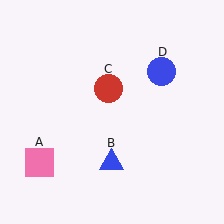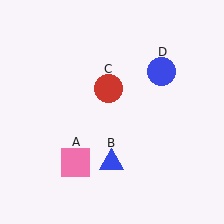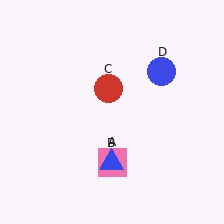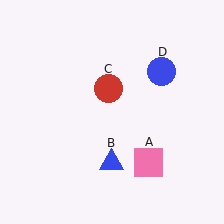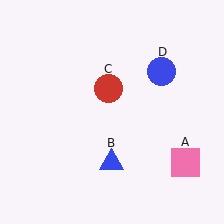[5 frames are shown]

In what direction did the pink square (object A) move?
The pink square (object A) moved right.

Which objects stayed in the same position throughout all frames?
Blue triangle (object B) and red circle (object C) and blue circle (object D) remained stationary.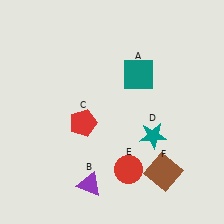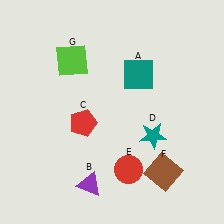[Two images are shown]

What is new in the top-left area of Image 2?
A lime square (G) was added in the top-left area of Image 2.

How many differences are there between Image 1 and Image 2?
There is 1 difference between the two images.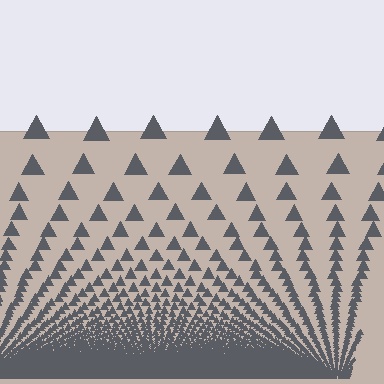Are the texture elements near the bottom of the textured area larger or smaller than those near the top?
Smaller. The gradient is inverted — elements near the bottom are smaller and denser.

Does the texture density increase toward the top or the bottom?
Density increases toward the bottom.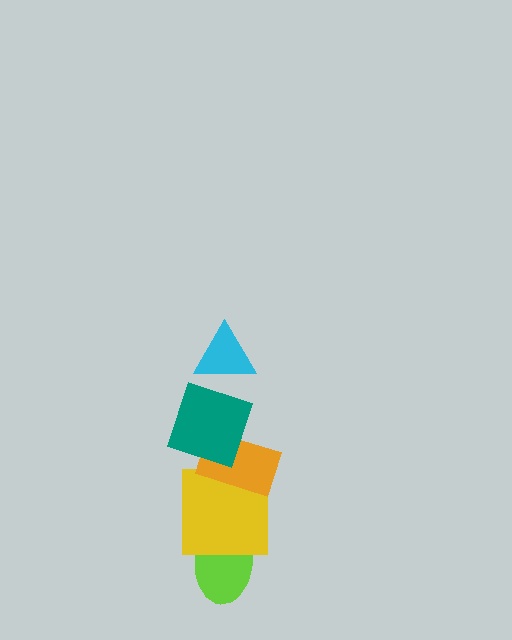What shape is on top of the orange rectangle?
The teal square is on top of the orange rectangle.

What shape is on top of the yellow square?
The orange rectangle is on top of the yellow square.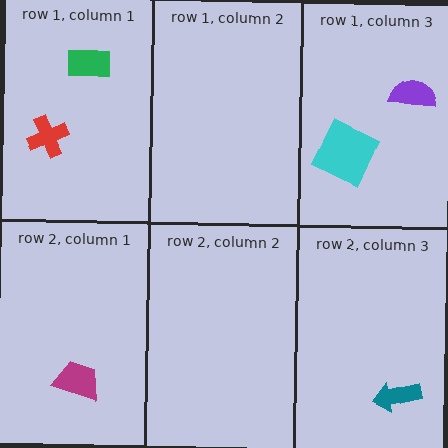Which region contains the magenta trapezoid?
The row 2, column 1 region.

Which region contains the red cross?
The row 1, column 1 region.